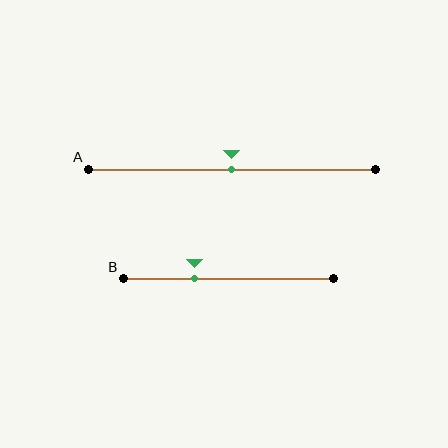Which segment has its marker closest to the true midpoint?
Segment A has its marker closest to the true midpoint.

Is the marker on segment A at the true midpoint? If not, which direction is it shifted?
Yes, the marker on segment A is at the true midpoint.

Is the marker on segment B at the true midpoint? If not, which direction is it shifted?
No, the marker on segment B is shifted to the left by about 16% of the segment length.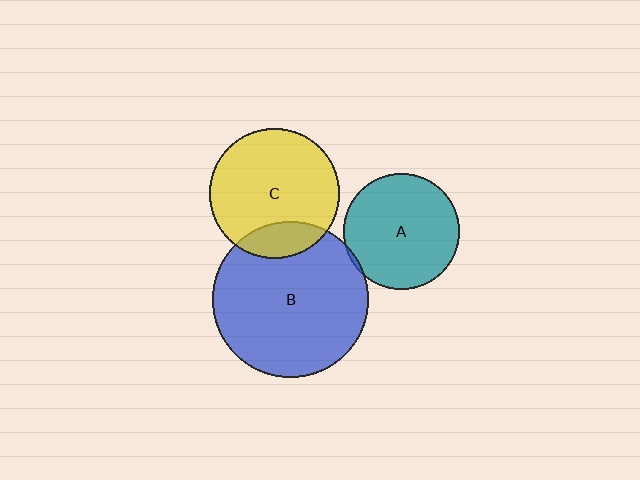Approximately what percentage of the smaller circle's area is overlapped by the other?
Approximately 15%.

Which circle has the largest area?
Circle B (blue).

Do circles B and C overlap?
Yes.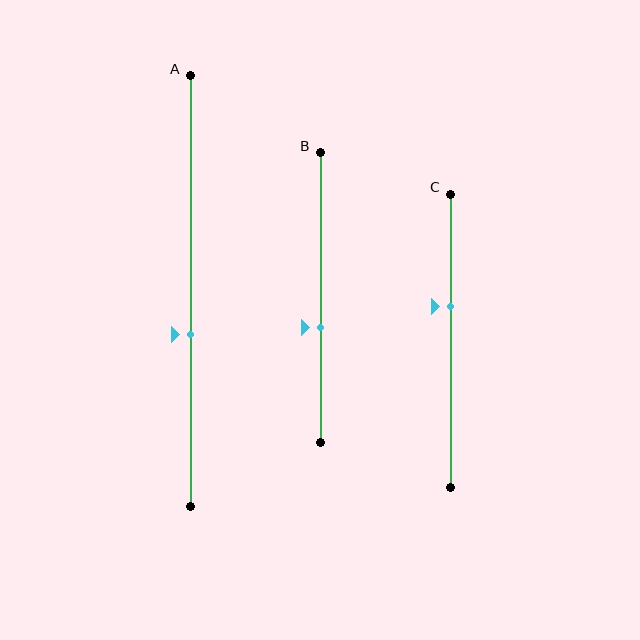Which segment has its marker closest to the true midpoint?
Segment A has its marker closest to the true midpoint.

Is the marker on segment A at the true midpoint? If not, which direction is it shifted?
No, the marker on segment A is shifted downward by about 10% of the segment length.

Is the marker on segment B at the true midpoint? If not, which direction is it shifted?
No, the marker on segment B is shifted downward by about 10% of the segment length.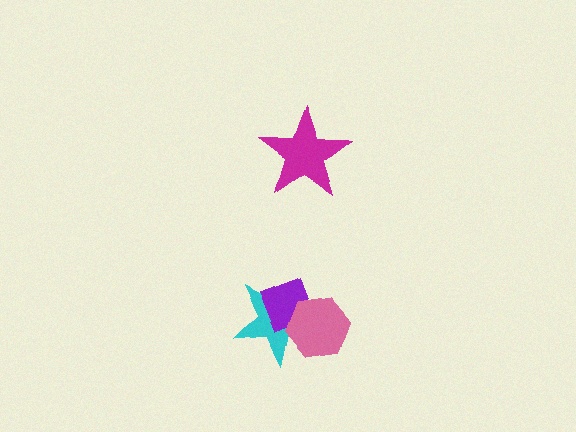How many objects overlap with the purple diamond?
2 objects overlap with the purple diamond.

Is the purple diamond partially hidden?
Yes, it is partially covered by another shape.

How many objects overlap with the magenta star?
0 objects overlap with the magenta star.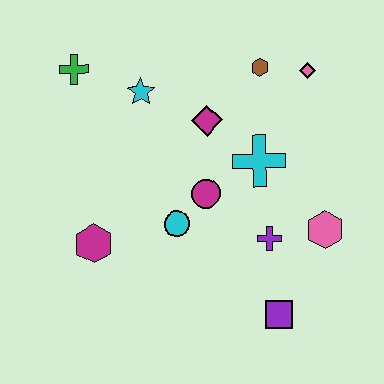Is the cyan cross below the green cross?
Yes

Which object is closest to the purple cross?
The pink hexagon is closest to the purple cross.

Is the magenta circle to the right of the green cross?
Yes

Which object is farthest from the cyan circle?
The pink diamond is farthest from the cyan circle.